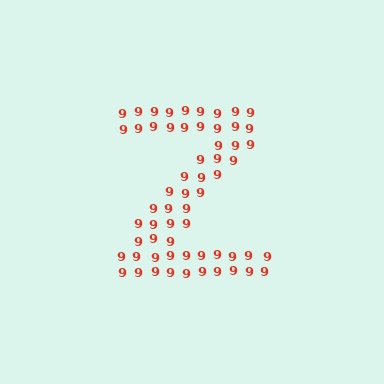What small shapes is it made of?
It is made of small digit 9's.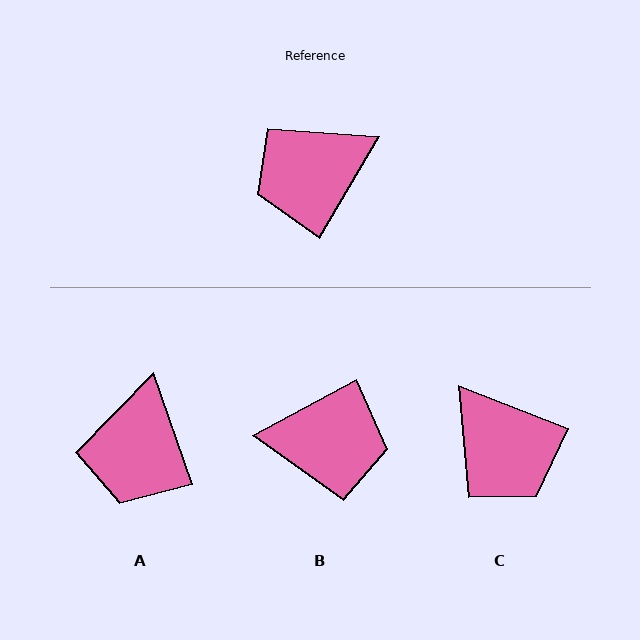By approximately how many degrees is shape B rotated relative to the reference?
Approximately 149 degrees counter-clockwise.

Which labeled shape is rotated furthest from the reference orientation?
B, about 149 degrees away.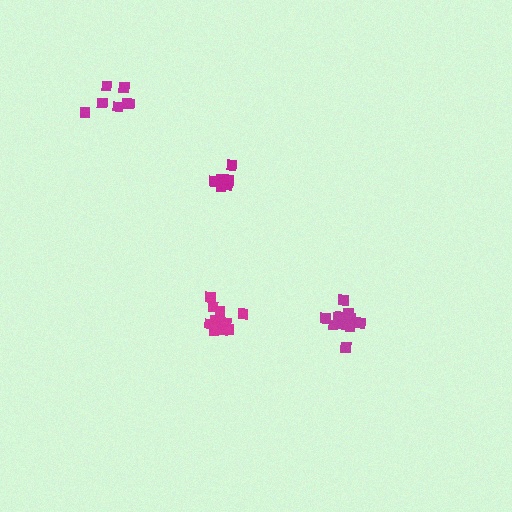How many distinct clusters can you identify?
There are 4 distinct clusters.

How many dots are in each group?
Group 1: 11 dots, Group 2: 7 dots, Group 3: 12 dots, Group 4: 7 dots (37 total).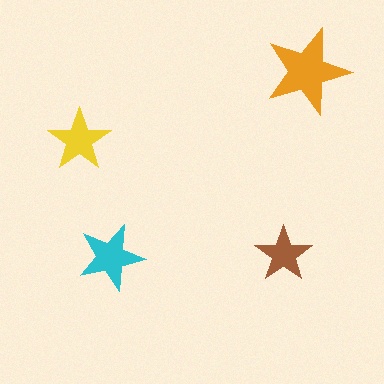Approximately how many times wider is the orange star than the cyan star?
About 1.5 times wider.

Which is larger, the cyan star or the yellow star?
The cyan one.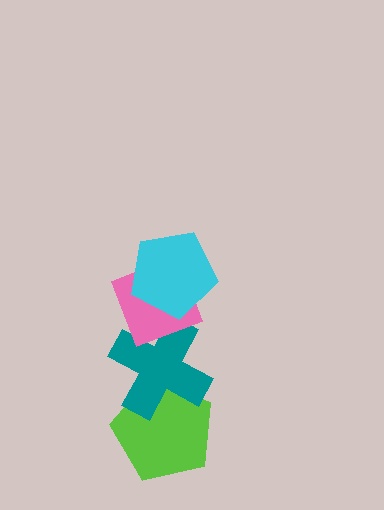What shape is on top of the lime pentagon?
The teal cross is on top of the lime pentagon.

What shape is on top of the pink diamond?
The cyan pentagon is on top of the pink diamond.